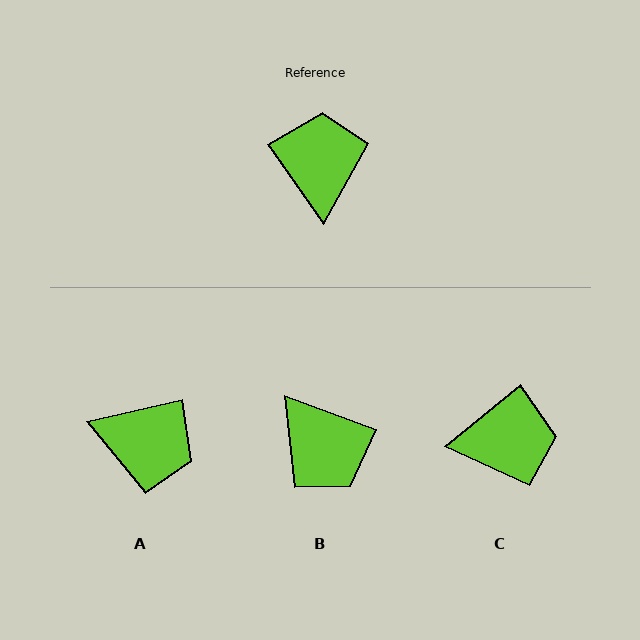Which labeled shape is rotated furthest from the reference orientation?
B, about 145 degrees away.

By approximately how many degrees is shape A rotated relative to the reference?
Approximately 112 degrees clockwise.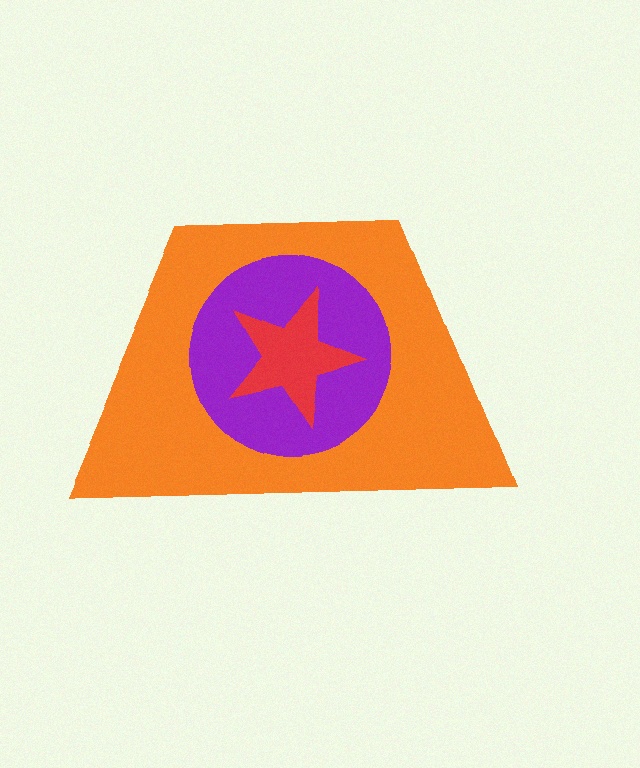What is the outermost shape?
The orange trapezoid.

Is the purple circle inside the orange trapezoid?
Yes.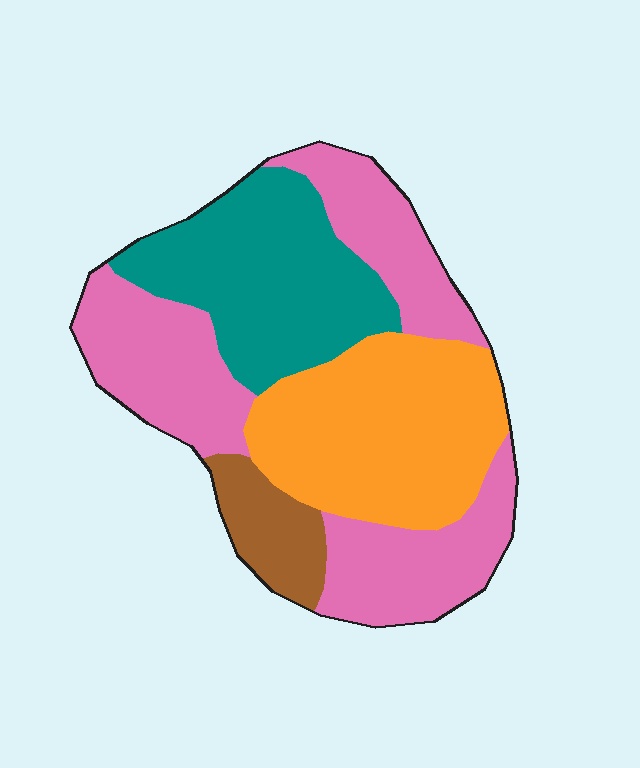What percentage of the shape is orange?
Orange takes up between a quarter and a half of the shape.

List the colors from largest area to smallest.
From largest to smallest: pink, orange, teal, brown.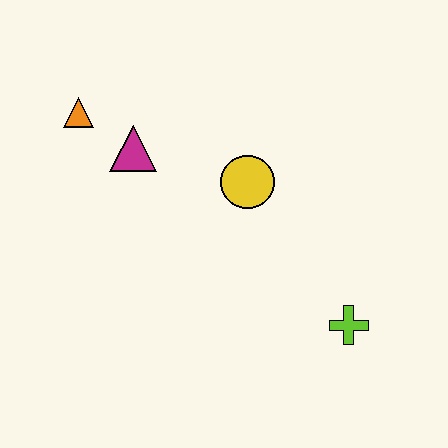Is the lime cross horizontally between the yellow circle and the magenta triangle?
No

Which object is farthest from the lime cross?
The orange triangle is farthest from the lime cross.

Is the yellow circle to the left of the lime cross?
Yes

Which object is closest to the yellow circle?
The magenta triangle is closest to the yellow circle.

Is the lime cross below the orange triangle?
Yes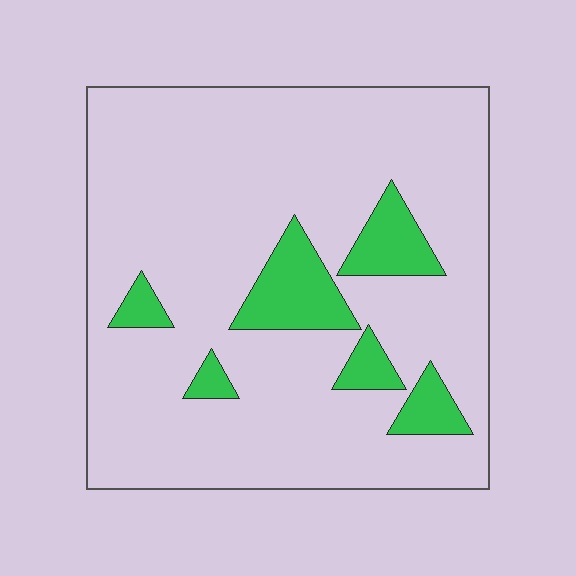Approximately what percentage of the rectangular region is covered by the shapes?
Approximately 15%.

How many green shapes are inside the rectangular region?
6.